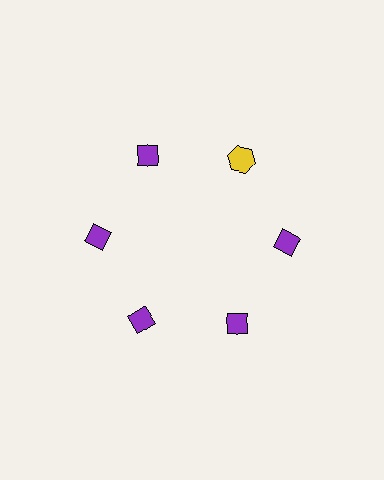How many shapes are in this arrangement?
There are 6 shapes arranged in a ring pattern.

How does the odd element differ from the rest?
It differs in both color (yellow instead of purple) and shape (hexagon instead of diamond).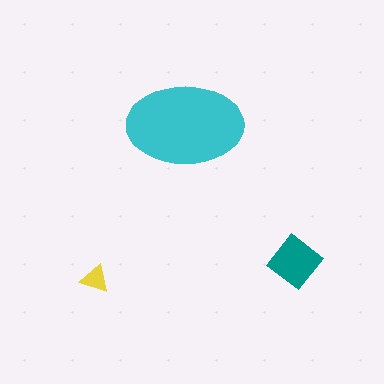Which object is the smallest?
The yellow triangle.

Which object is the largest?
The cyan ellipse.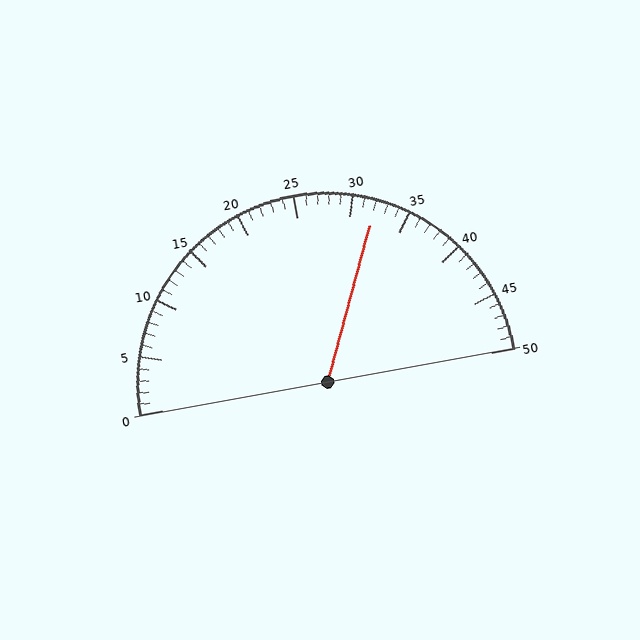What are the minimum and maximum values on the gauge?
The gauge ranges from 0 to 50.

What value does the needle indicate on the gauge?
The needle indicates approximately 32.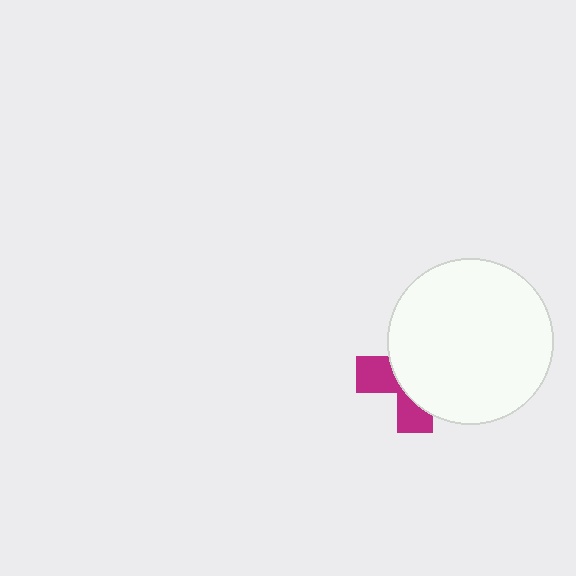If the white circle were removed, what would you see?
You would see the complete magenta cross.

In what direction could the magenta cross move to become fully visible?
The magenta cross could move left. That would shift it out from behind the white circle entirely.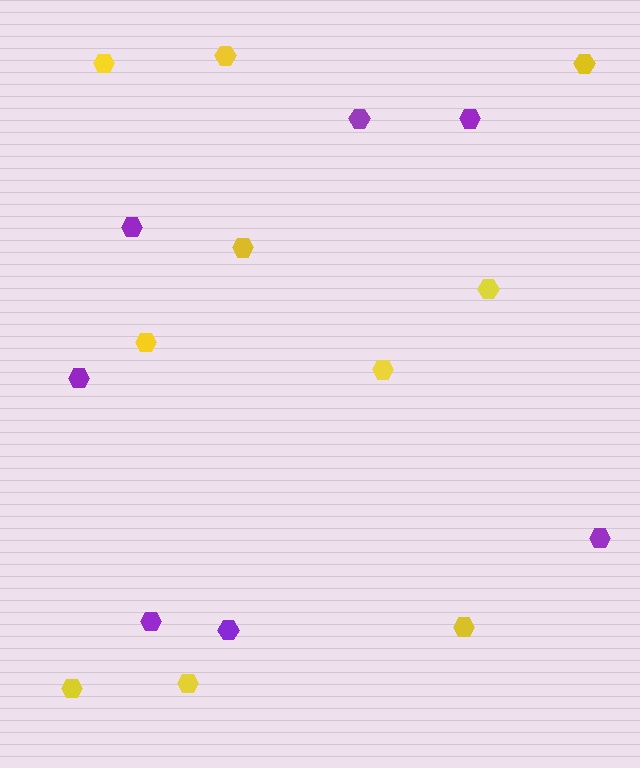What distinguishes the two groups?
There are 2 groups: one group of purple hexagons (7) and one group of yellow hexagons (10).